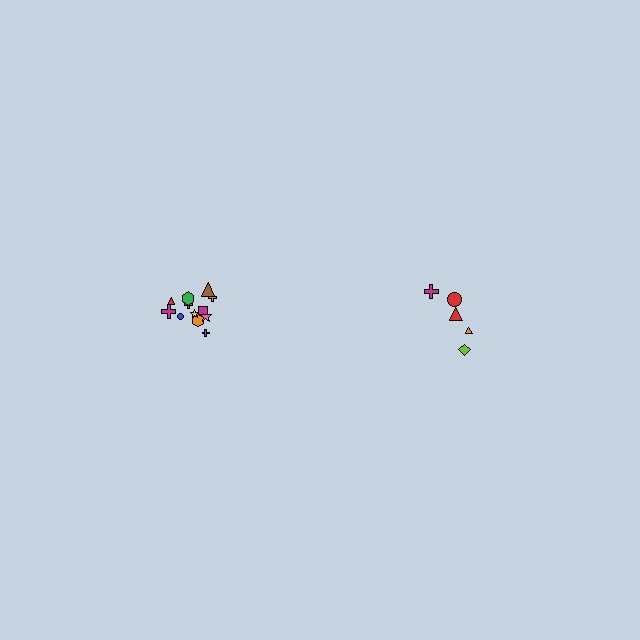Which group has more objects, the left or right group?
The left group.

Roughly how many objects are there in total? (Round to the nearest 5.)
Roughly 15 objects in total.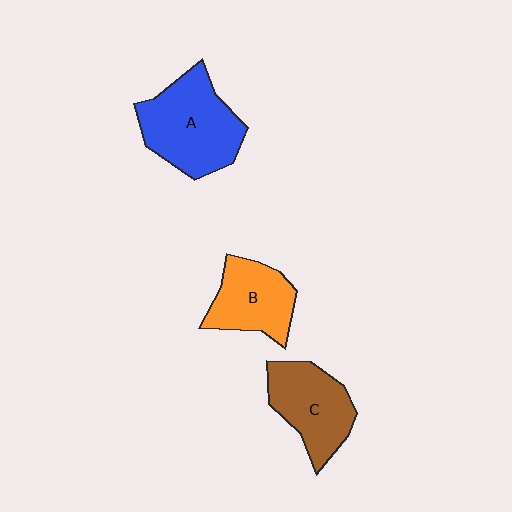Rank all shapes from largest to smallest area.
From largest to smallest: A (blue), C (brown), B (orange).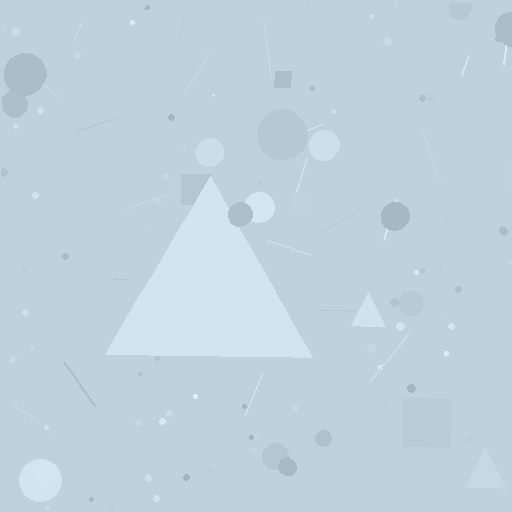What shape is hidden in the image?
A triangle is hidden in the image.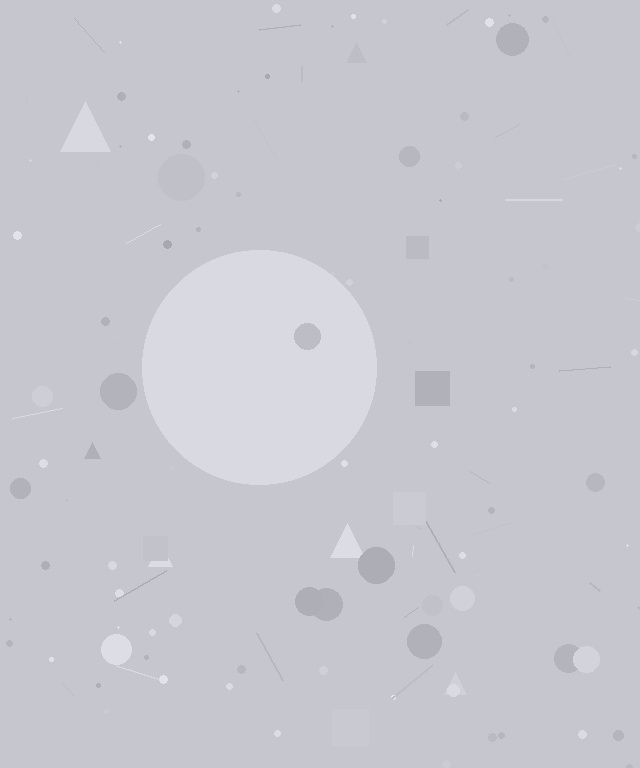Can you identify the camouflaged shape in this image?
The camouflaged shape is a circle.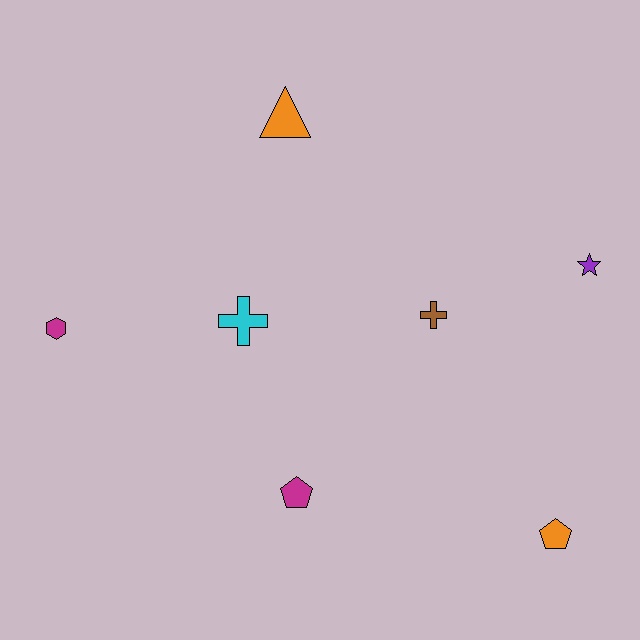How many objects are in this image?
There are 7 objects.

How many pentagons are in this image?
There are 2 pentagons.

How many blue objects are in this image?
There are no blue objects.